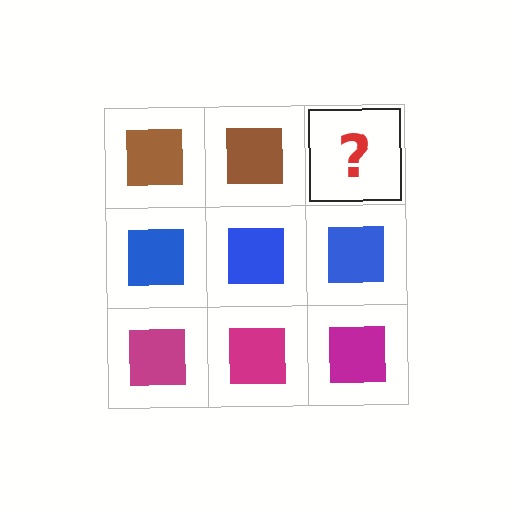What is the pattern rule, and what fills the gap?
The rule is that each row has a consistent color. The gap should be filled with a brown square.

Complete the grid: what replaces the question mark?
The question mark should be replaced with a brown square.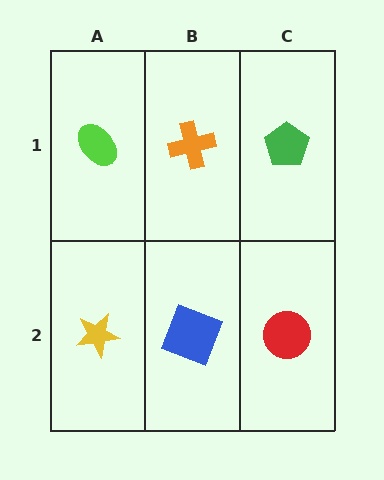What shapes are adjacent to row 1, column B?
A blue square (row 2, column B), a lime ellipse (row 1, column A), a green pentagon (row 1, column C).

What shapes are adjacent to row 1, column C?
A red circle (row 2, column C), an orange cross (row 1, column B).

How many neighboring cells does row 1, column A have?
2.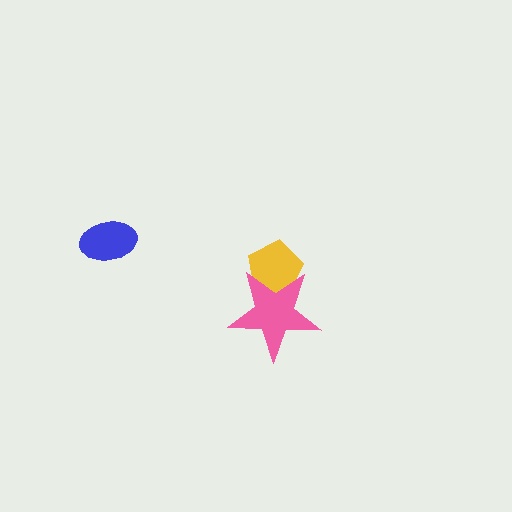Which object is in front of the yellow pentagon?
The pink star is in front of the yellow pentagon.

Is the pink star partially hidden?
No, no other shape covers it.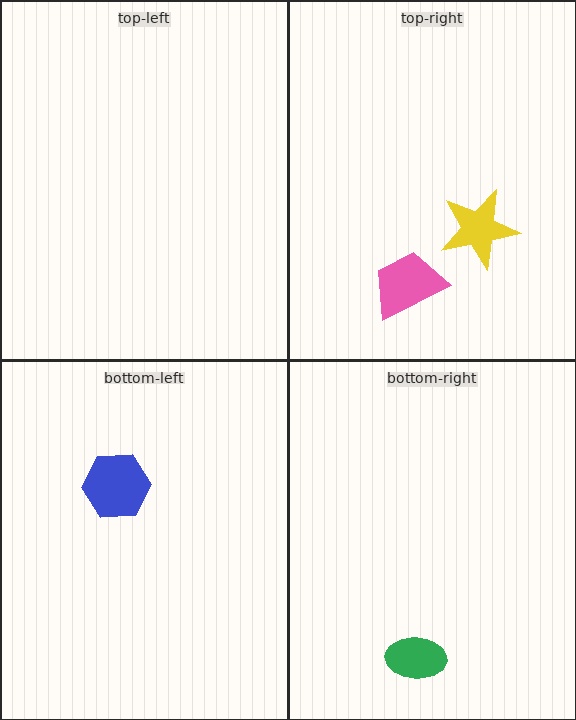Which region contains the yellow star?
The top-right region.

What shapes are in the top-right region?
The pink trapezoid, the yellow star.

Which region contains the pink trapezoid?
The top-right region.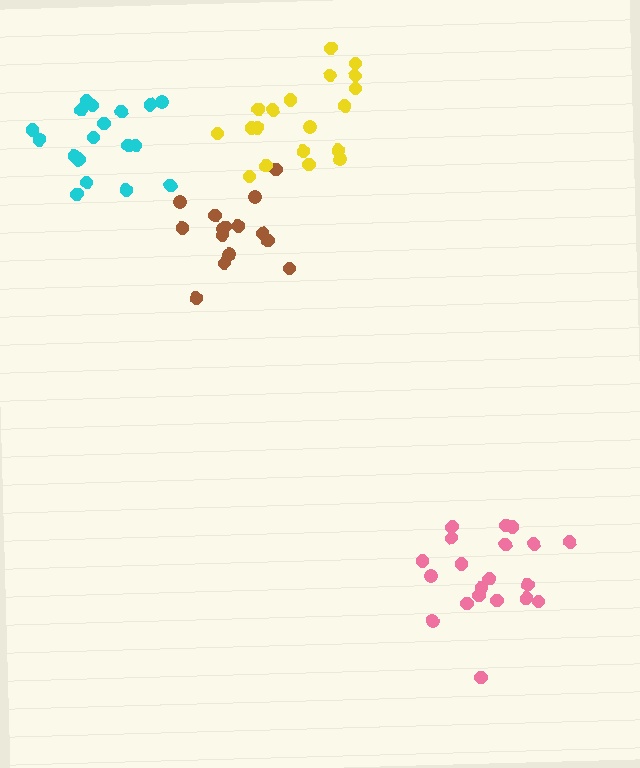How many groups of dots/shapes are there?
There are 4 groups.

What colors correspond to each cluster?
The clusters are colored: brown, pink, yellow, cyan.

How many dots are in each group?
Group 1: 15 dots, Group 2: 20 dots, Group 3: 19 dots, Group 4: 18 dots (72 total).